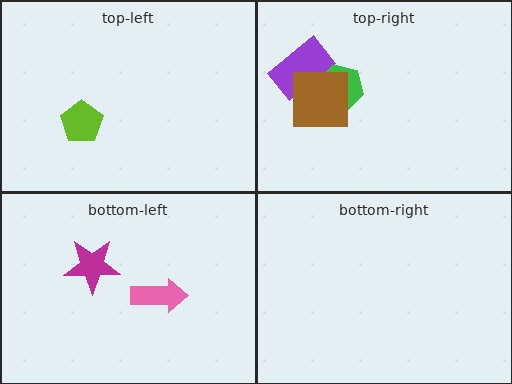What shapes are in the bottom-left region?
The pink arrow, the magenta star.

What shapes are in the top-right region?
The purple rectangle, the green hexagon, the brown square.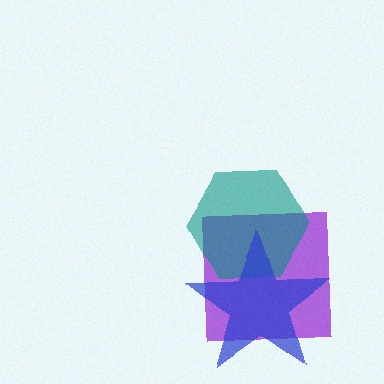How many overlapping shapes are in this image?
There are 3 overlapping shapes in the image.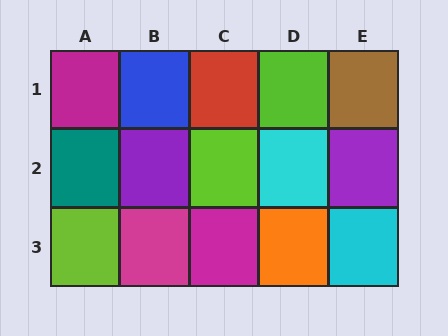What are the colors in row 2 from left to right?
Teal, purple, lime, cyan, purple.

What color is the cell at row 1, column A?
Magenta.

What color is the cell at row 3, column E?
Cyan.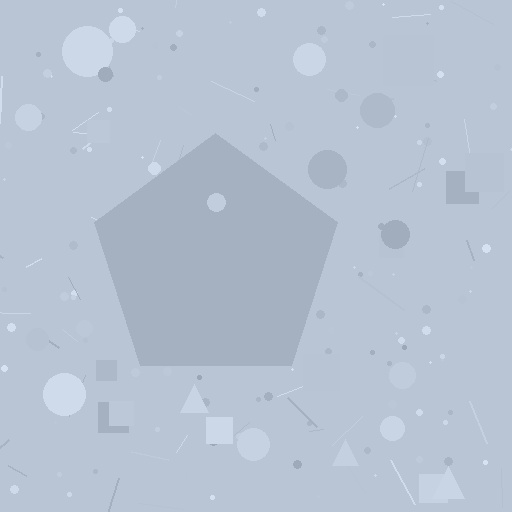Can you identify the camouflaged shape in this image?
The camouflaged shape is a pentagon.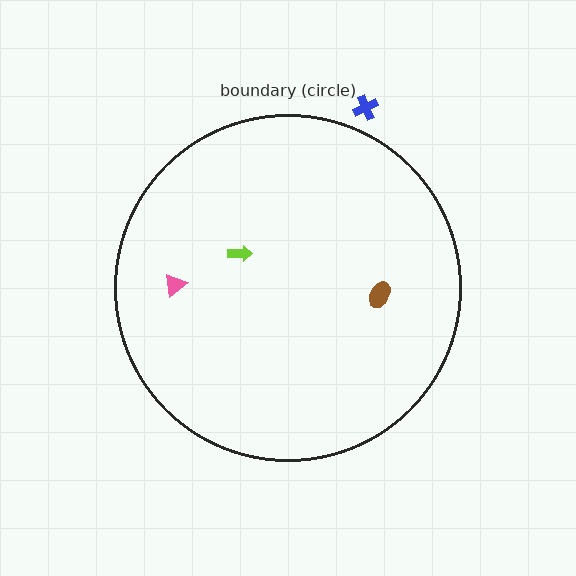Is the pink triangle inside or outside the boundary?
Inside.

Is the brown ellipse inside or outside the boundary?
Inside.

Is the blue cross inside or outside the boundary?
Outside.